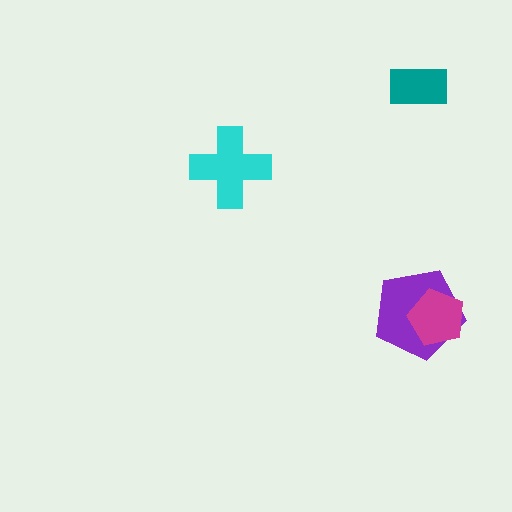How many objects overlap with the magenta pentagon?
1 object overlaps with the magenta pentagon.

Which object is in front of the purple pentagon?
The magenta pentagon is in front of the purple pentagon.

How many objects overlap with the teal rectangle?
0 objects overlap with the teal rectangle.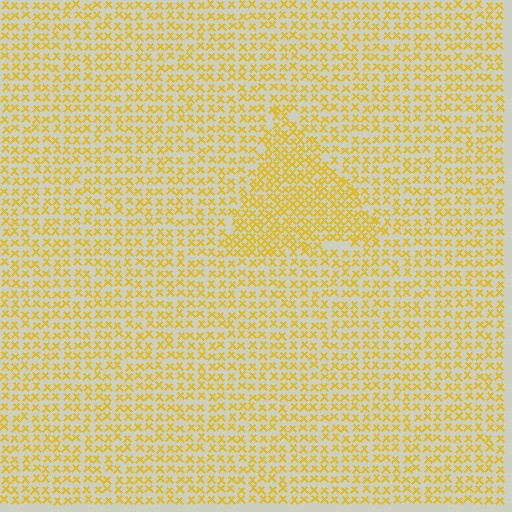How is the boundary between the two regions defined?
The boundary is defined by a change in element density (approximately 1.6x ratio). All elements are the same color, size, and shape.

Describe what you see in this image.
The image contains small yellow elements arranged at two different densities. A triangle-shaped region is visible where the elements are more densely packed than the surrounding area.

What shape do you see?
I see a triangle.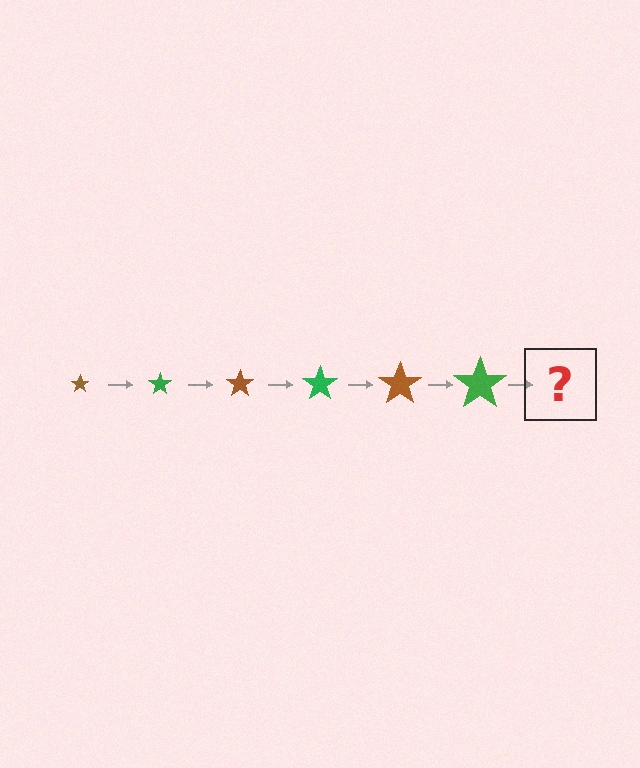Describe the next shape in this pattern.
It should be a brown star, larger than the previous one.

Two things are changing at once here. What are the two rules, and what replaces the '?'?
The two rules are that the star grows larger each step and the color cycles through brown and green. The '?' should be a brown star, larger than the previous one.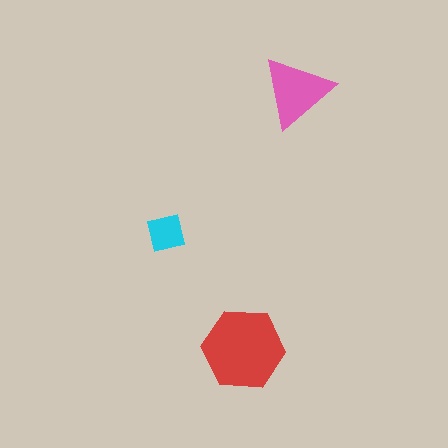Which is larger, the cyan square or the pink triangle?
The pink triangle.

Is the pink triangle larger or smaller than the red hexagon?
Smaller.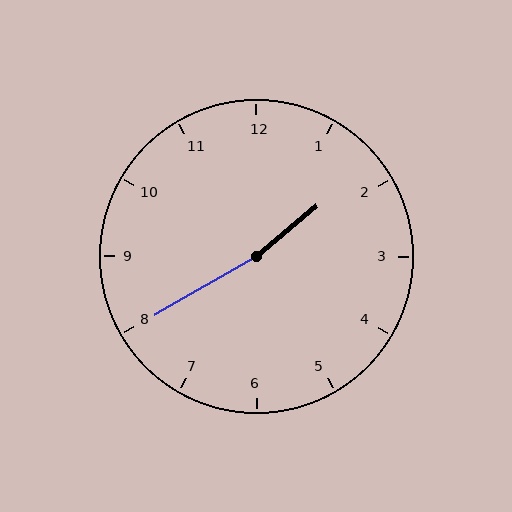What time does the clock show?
1:40.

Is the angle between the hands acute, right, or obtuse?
It is obtuse.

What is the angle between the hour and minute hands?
Approximately 170 degrees.